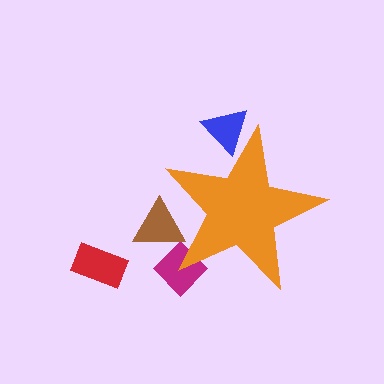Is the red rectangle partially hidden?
No, the red rectangle is fully visible.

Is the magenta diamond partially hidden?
Yes, the magenta diamond is partially hidden behind the orange star.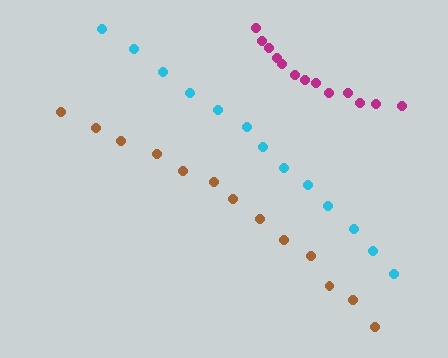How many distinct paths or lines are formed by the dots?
There are 3 distinct paths.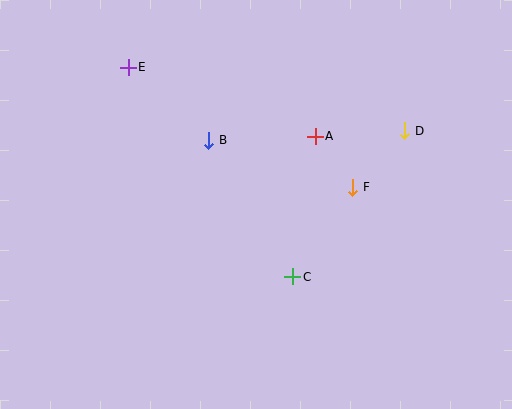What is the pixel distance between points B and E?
The distance between B and E is 109 pixels.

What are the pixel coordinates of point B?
Point B is at (209, 140).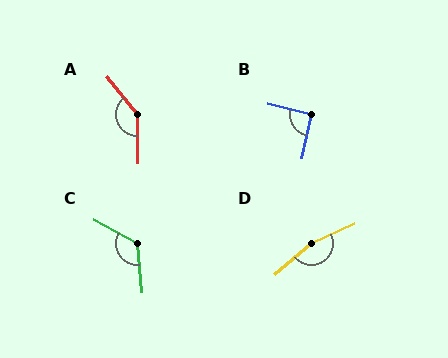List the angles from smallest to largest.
B (92°), C (125°), A (142°), D (164°).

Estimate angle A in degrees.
Approximately 142 degrees.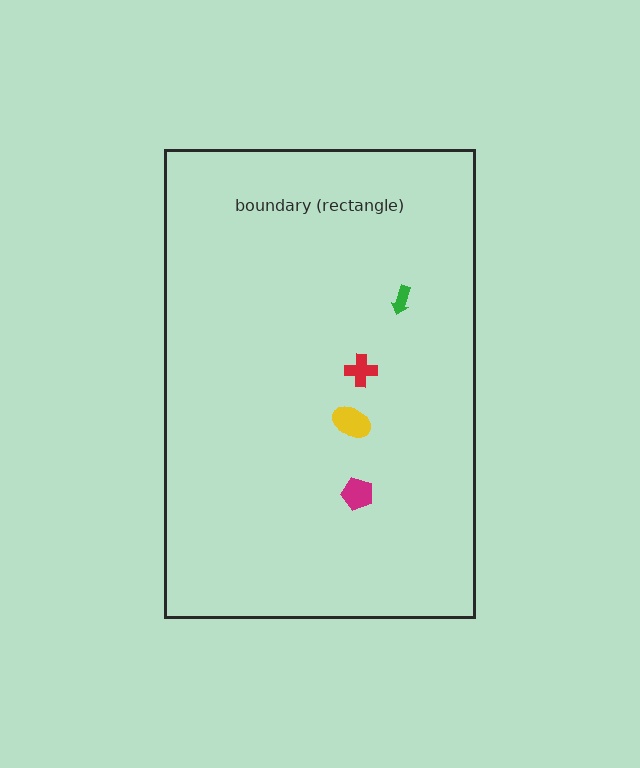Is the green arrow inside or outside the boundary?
Inside.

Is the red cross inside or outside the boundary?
Inside.